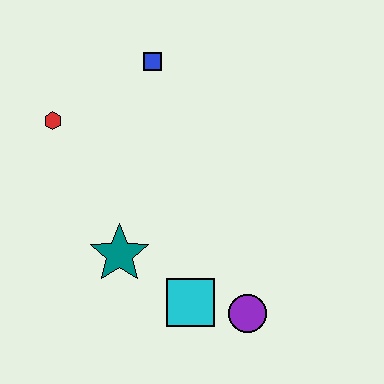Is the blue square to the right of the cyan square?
No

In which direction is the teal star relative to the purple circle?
The teal star is to the left of the purple circle.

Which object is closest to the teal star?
The cyan square is closest to the teal star.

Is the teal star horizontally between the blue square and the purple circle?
No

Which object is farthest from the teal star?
The blue square is farthest from the teal star.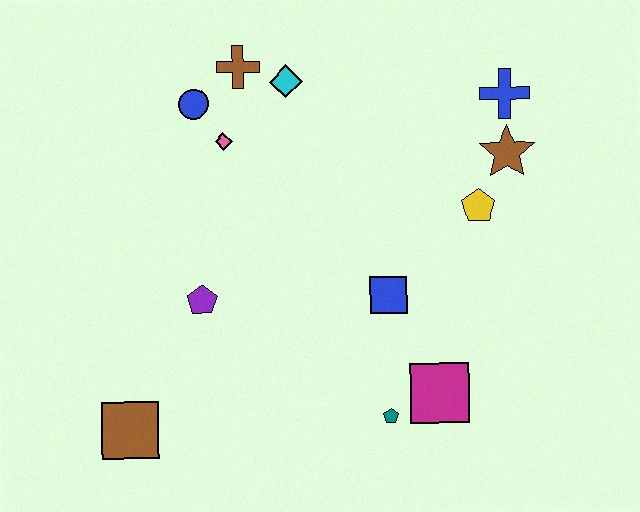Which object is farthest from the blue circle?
The magenta square is farthest from the blue circle.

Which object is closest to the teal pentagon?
The magenta square is closest to the teal pentagon.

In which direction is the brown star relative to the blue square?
The brown star is above the blue square.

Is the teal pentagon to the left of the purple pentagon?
No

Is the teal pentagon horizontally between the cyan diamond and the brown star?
Yes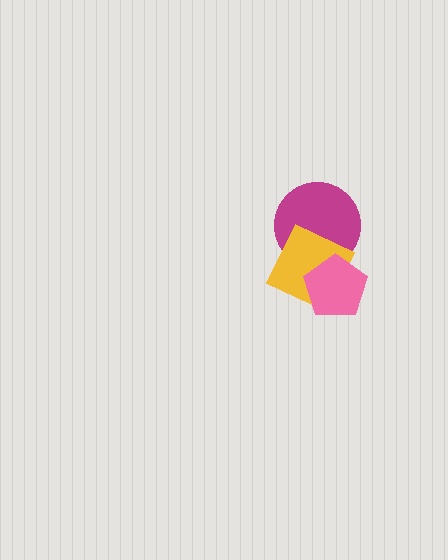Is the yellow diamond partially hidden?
Yes, it is partially covered by another shape.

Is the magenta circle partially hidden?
Yes, it is partially covered by another shape.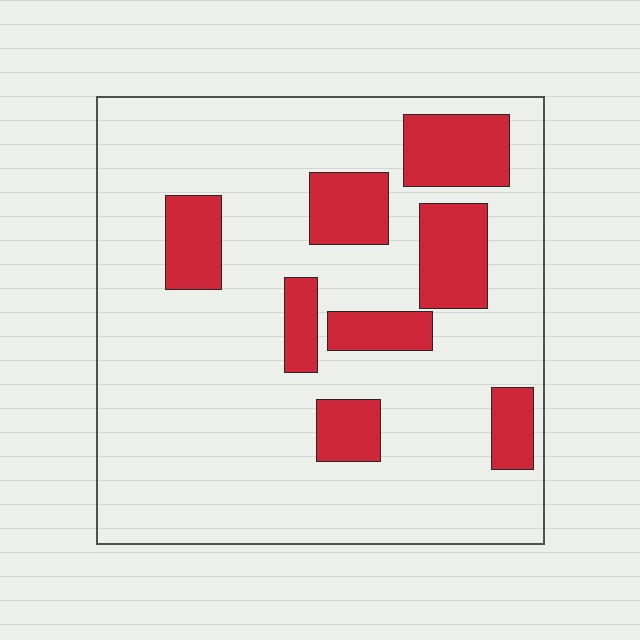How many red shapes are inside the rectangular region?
8.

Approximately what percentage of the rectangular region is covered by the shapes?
Approximately 20%.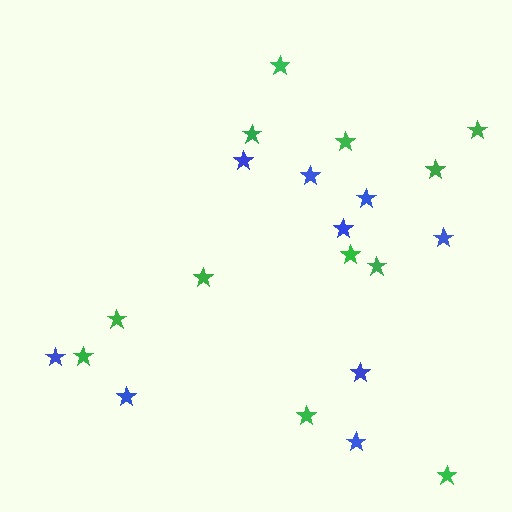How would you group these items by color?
There are 2 groups: one group of blue stars (9) and one group of green stars (12).